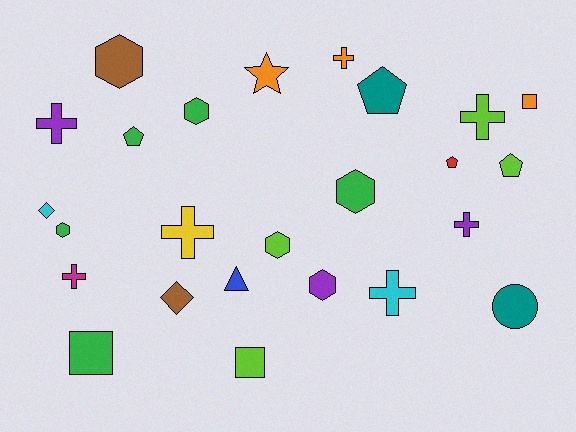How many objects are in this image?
There are 25 objects.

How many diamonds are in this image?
There are 2 diamonds.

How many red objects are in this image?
There is 1 red object.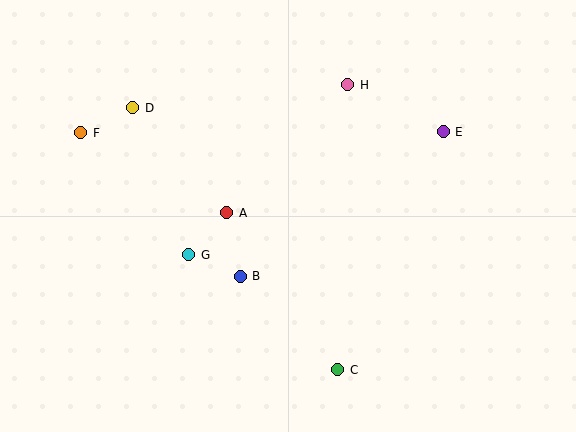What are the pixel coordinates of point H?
Point H is at (348, 85).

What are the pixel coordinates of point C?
Point C is at (338, 370).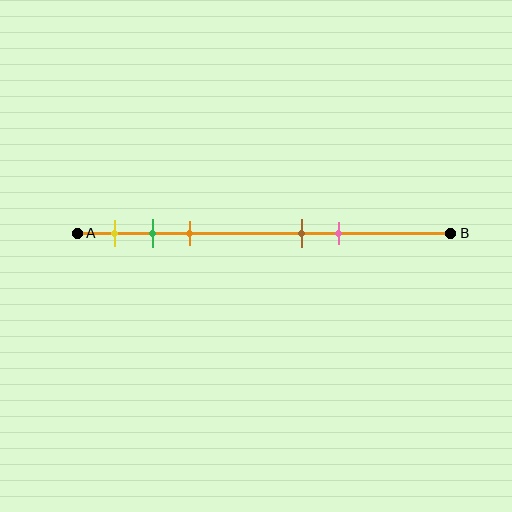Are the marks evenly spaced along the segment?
No, the marks are not evenly spaced.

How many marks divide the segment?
There are 5 marks dividing the segment.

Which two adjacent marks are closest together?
The green and orange marks are the closest adjacent pair.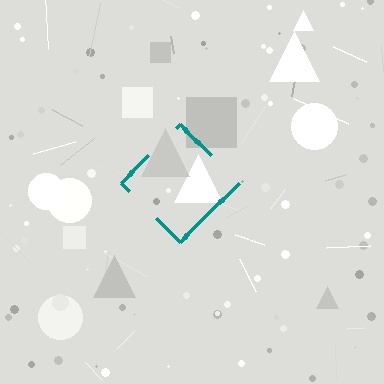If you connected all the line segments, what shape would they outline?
They would outline a diamond.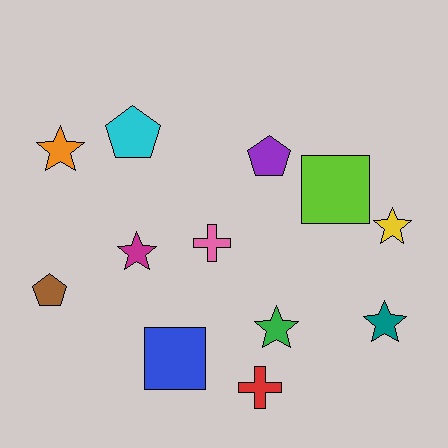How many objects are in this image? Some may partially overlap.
There are 12 objects.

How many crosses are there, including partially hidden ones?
There are 2 crosses.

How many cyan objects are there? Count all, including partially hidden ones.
There is 1 cyan object.